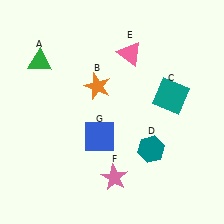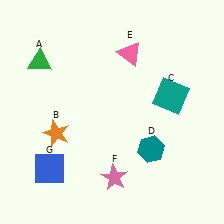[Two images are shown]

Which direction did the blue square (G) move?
The blue square (G) moved left.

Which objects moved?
The objects that moved are: the orange star (B), the blue square (G).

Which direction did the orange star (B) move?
The orange star (B) moved down.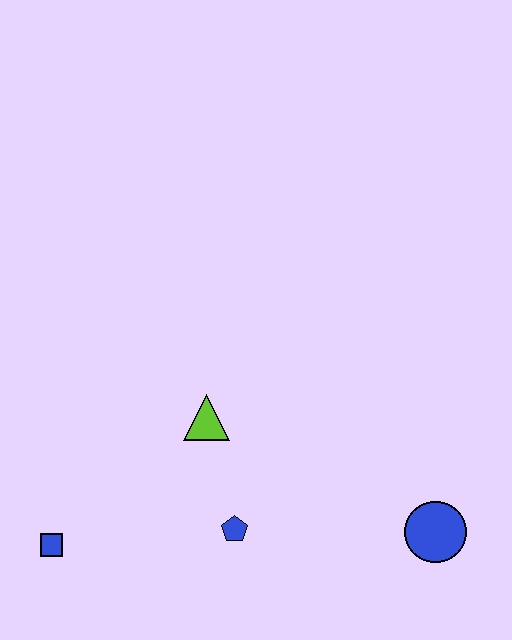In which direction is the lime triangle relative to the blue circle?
The lime triangle is to the left of the blue circle.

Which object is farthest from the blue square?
The blue circle is farthest from the blue square.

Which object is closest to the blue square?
The blue pentagon is closest to the blue square.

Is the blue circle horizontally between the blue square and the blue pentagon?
No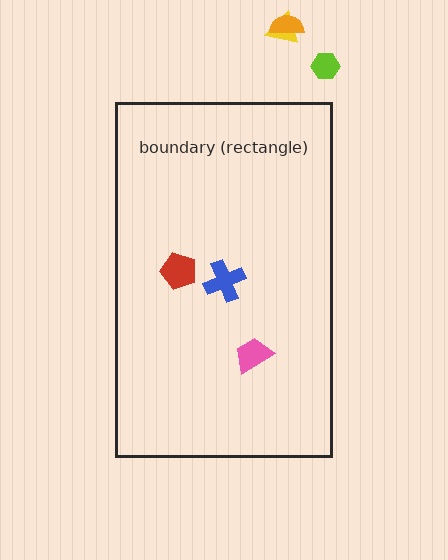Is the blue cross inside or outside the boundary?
Inside.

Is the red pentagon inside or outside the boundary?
Inside.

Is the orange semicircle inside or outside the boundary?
Outside.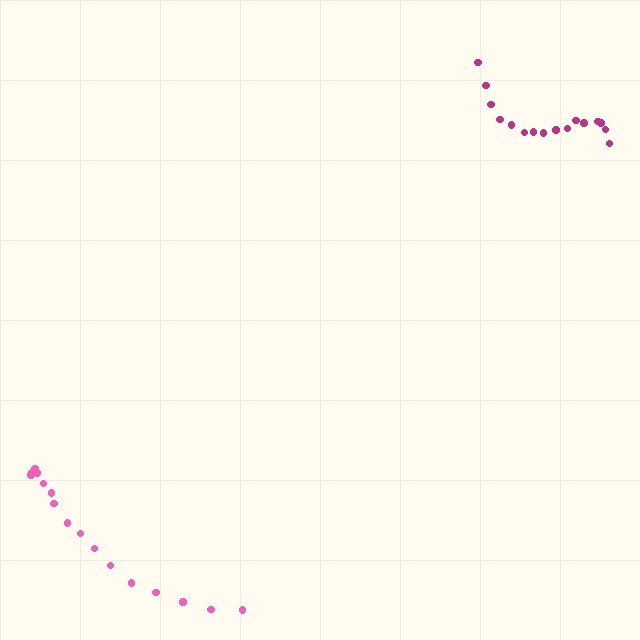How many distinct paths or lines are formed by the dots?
There are 2 distinct paths.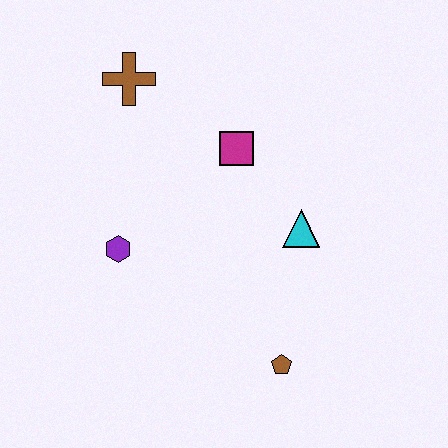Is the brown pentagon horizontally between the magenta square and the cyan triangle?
Yes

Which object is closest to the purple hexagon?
The magenta square is closest to the purple hexagon.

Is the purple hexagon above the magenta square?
No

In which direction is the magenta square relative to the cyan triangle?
The magenta square is above the cyan triangle.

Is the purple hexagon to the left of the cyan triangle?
Yes